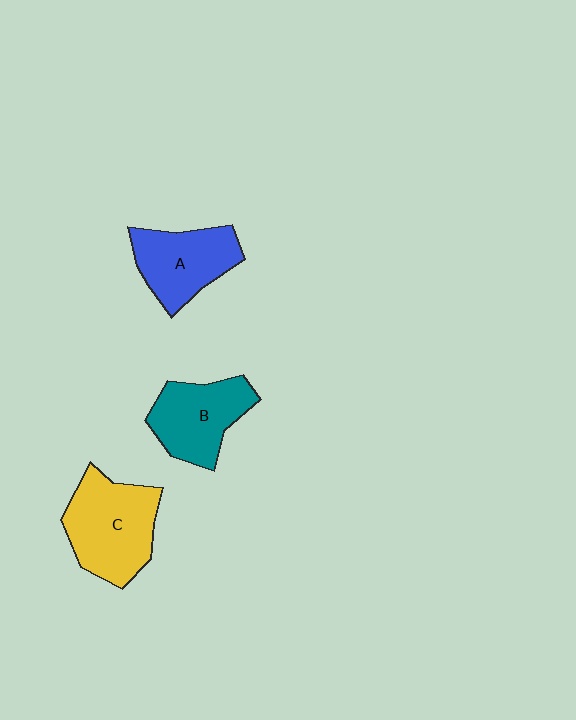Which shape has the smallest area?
Shape A (blue).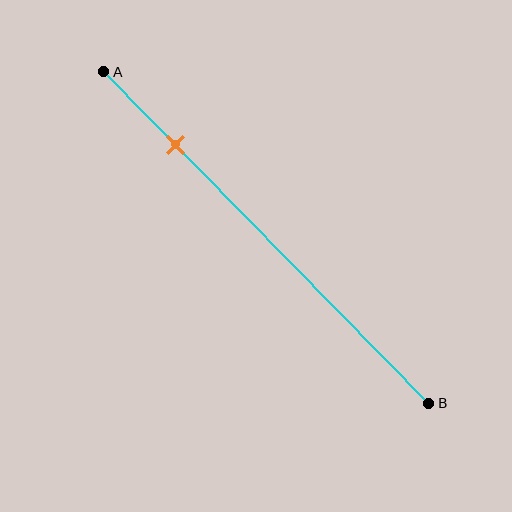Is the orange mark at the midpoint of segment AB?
No, the mark is at about 20% from A, not at the 50% midpoint.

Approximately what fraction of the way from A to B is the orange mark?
The orange mark is approximately 20% of the way from A to B.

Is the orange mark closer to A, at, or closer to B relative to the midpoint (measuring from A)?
The orange mark is closer to point A than the midpoint of segment AB.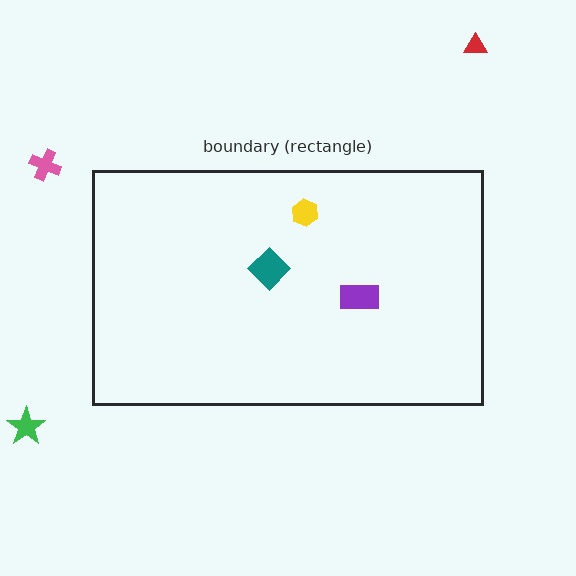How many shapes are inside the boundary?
3 inside, 3 outside.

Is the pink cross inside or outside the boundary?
Outside.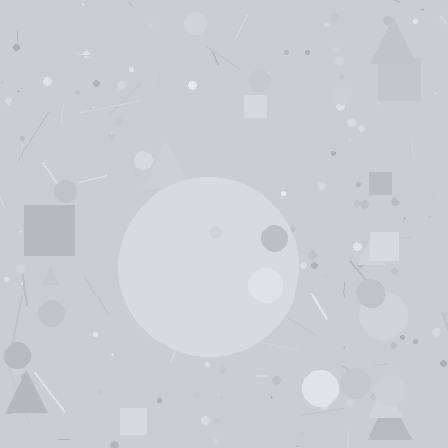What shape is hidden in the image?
A circle is hidden in the image.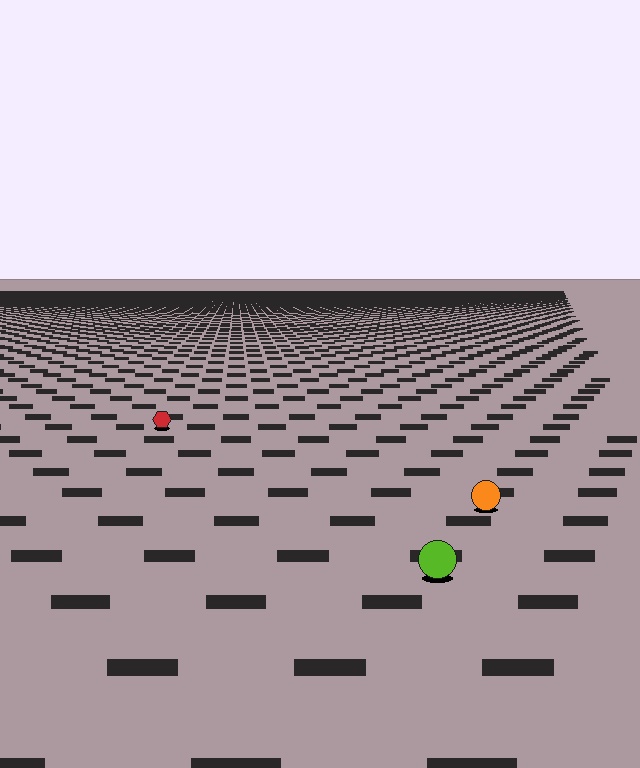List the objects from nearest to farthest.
From nearest to farthest: the lime circle, the orange circle, the red hexagon.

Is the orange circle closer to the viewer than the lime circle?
No. The lime circle is closer — you can tell from the texture gradient: the ground texture is coarser near it.